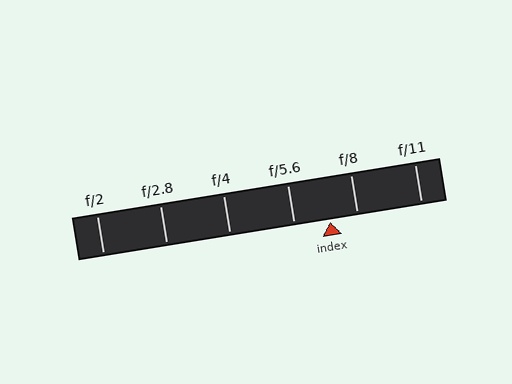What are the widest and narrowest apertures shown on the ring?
The widest aperture shown is f/2 and the narrowest is f/11.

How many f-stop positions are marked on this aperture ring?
There are 6 f-stop positions marked.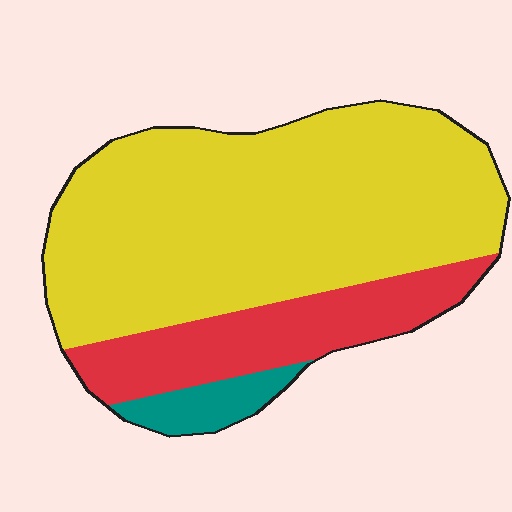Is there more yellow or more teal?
Yellow.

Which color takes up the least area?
Teal, at roughly 5%.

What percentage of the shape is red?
Red covers 22% of the shape.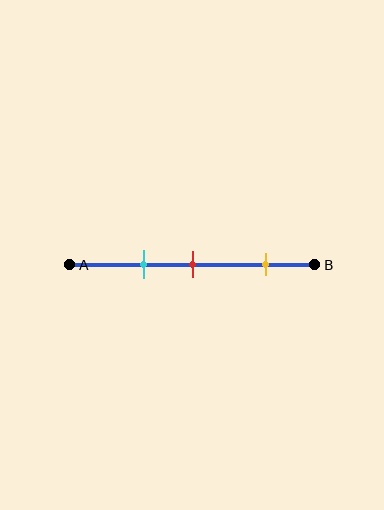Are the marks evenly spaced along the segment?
No, the marks are not evenly spaced.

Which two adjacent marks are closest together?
The cyan and red marks are the closest adjacent pair.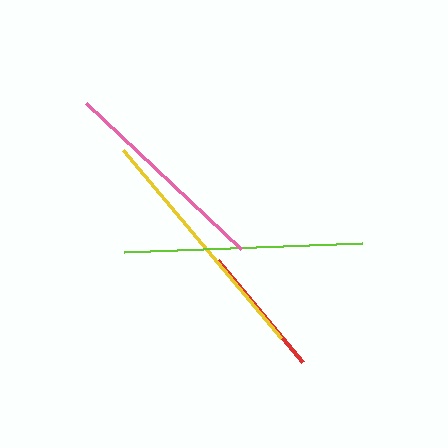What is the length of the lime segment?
The lime segment is approximately 238 pixels long.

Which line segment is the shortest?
The red line is the shortest at approximately 133 pixels.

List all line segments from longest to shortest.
From longest to shortest: yellow, lime, pink, red.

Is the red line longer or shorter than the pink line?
The pink line is longer than the red line.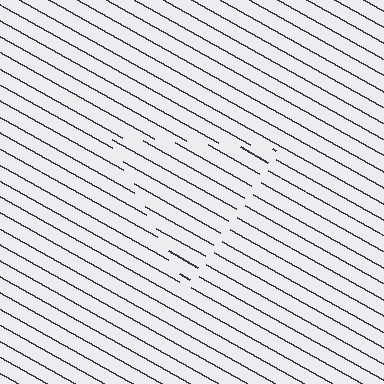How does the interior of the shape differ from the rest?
The interior of the shape contains the same grating, shifted by half a period — the contour is defined by the phase discontinuity where line-ends from the inner and outer gratings abut.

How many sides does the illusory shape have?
3 sides — the line-ends trace a triangle.